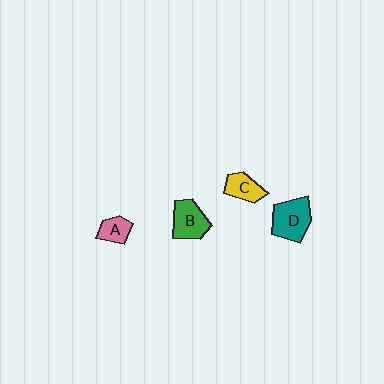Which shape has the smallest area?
Shape A (pink).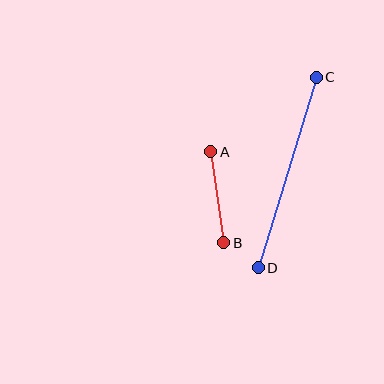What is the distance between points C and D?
The distance is approximately 199 pixels.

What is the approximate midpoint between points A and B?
The midpoint is at approximately (217, 197) pixels.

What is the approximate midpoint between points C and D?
The midpoint is at approximately (287, 173) pixels.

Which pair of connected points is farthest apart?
Points C and D are farthest apart.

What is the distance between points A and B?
The distance is approximately 92 pixels.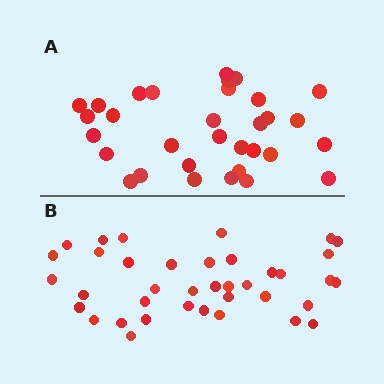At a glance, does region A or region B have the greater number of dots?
Region B (the bottom region) has more dots.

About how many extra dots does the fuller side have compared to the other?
Region B has about 6 more dots than region A.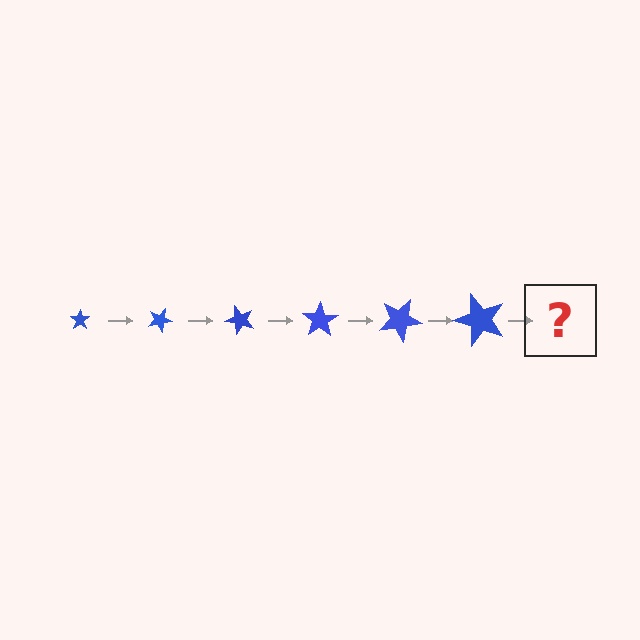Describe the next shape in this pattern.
It should be a star, larger than the previous one and rotated 150 degrees from the start.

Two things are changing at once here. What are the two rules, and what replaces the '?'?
The two rules are that the star grows larger each step and it rotates 25 degrees each step. The '?' should be a star, larger than the previous one and rotated 150 degrees from the start.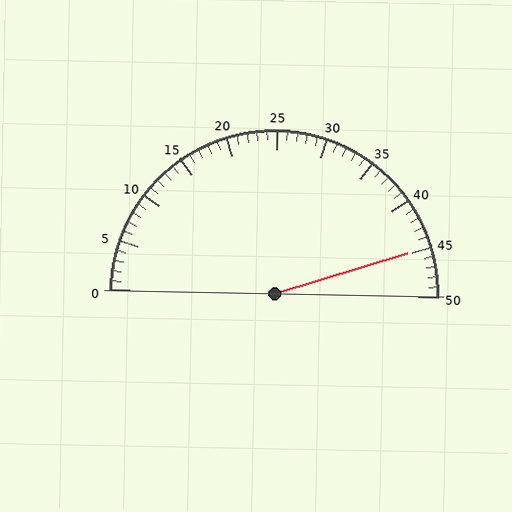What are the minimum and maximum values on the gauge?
The gauge ranges from 0 to 50.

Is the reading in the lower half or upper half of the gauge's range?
The reading is in the upper half of the range (0 to 50).